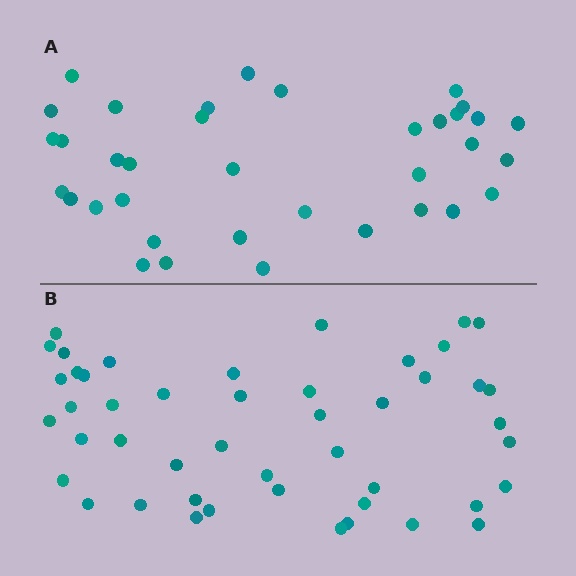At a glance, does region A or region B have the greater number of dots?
Region B (the bottom region) has more dots.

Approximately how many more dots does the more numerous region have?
Region B has roughly 12 or so more dots than region A.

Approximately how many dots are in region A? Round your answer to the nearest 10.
About 40 dots. (The exact count is 36, which rounds to 40.)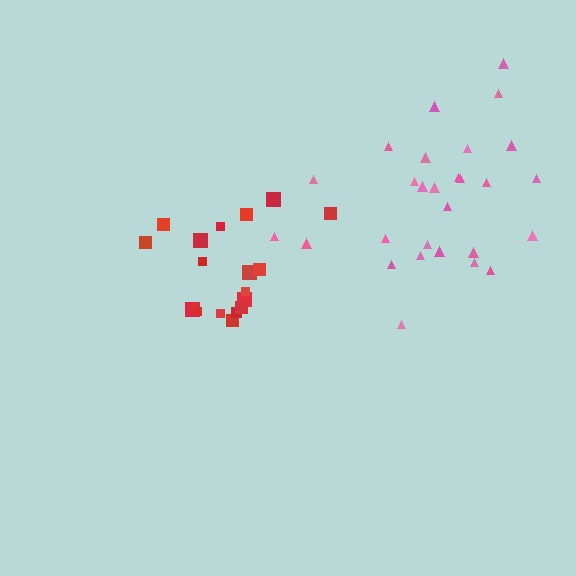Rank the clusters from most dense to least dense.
pink, red.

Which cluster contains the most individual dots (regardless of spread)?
Pink (28).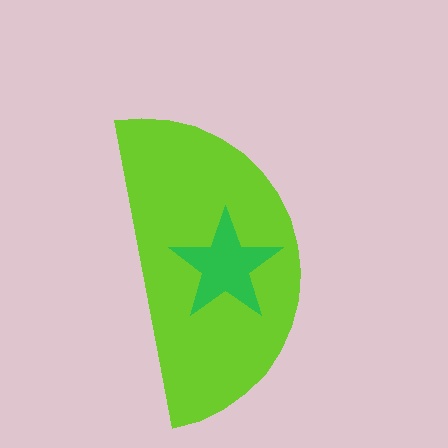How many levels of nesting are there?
2.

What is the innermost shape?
The green star.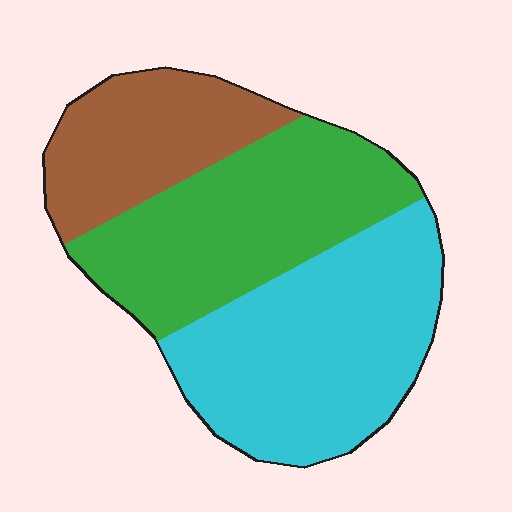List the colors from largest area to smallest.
From largest to smallest: cyan, green, brown.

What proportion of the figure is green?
Green covers about 35% of the figure.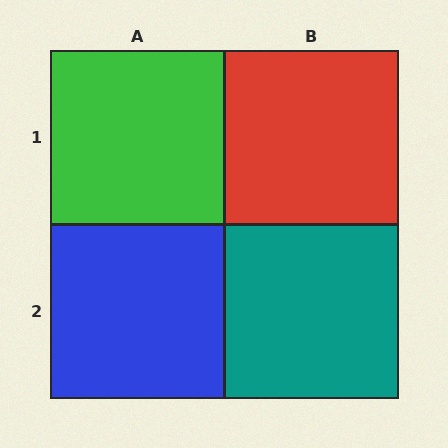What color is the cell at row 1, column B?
Red.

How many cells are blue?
1 cell is blue.